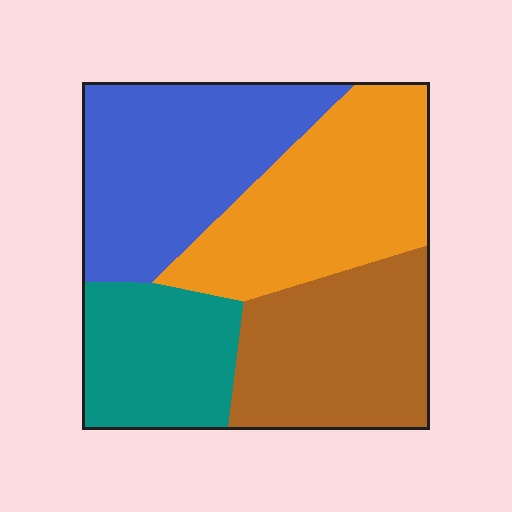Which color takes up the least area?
Teal, at roughly 20%.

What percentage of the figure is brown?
Brown covers roughly 25% of the figure.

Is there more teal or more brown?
Brown.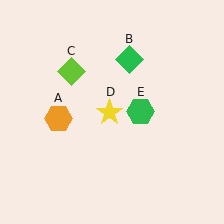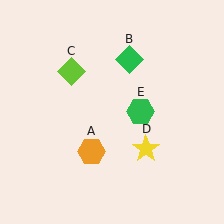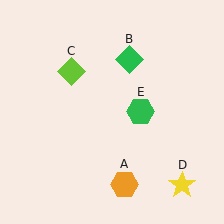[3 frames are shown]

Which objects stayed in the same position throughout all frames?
Green diamond (object B) and lime diamond (object C) and green hexagon (object E) remained stationary.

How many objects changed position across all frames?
2 objects changed position: orange hexagon (object A), yellow star (object D).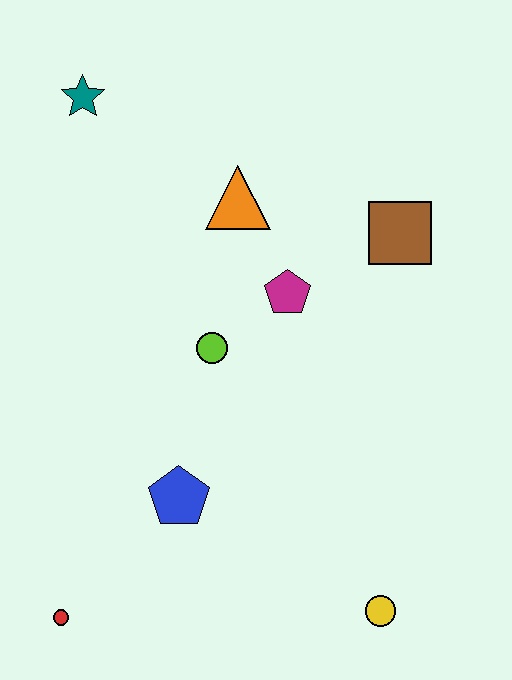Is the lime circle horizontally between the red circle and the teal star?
No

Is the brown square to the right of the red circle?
Yes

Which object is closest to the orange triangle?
The magenta pentagon is closest to the orange triangle.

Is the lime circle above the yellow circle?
Yes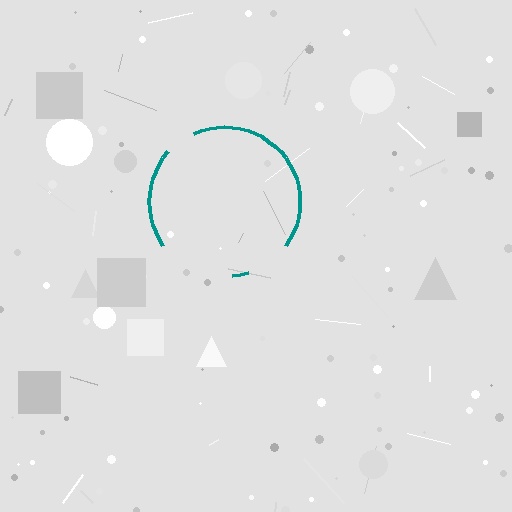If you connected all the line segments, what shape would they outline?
They would outline a circle.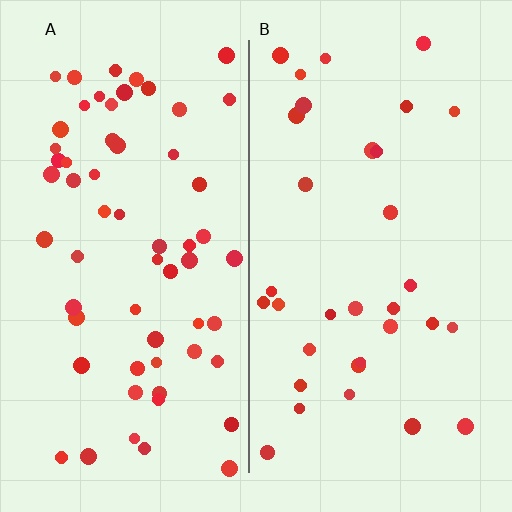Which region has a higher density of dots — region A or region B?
A (the left).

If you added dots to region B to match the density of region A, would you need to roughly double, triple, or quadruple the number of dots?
Approximately double.